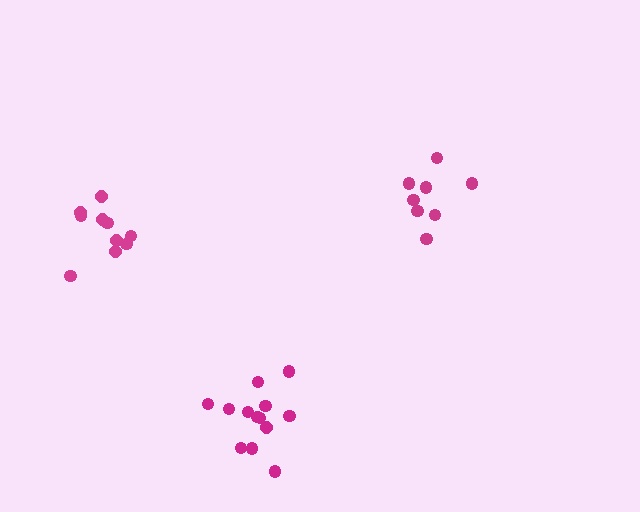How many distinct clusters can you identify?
There are 3 distinct clusters.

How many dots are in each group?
Group 1: 8 dots, Group 2: 13 dots, Group 3: 10 dots (31 total).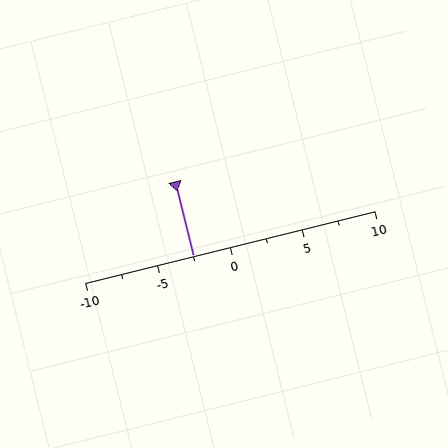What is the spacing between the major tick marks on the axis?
The major ticks are spaced 5 apart.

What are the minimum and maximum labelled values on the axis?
The axis runs from -10 to 10.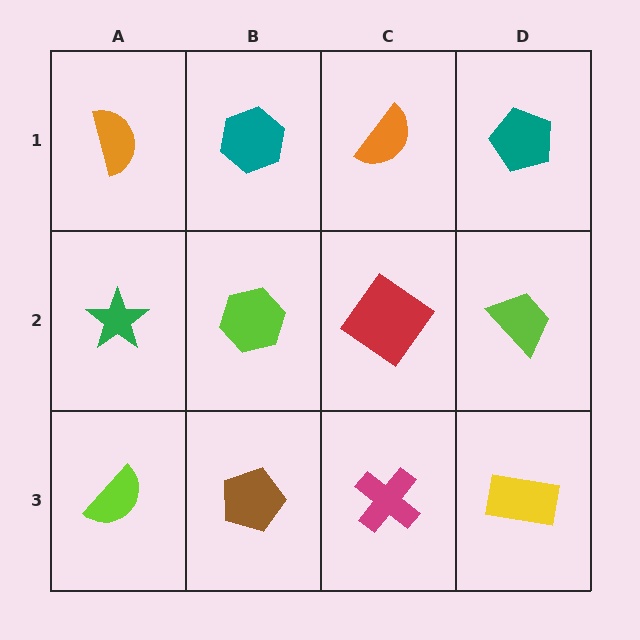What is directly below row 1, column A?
A green star.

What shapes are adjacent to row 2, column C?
An orange semicircle (row 1, column C), a magenta cross (row 3, column C), a lime hexagon (row 2, column B), a lime trapezoid (row 2, column D).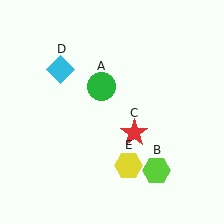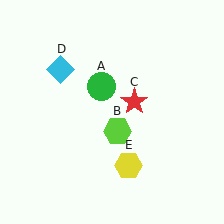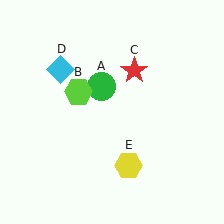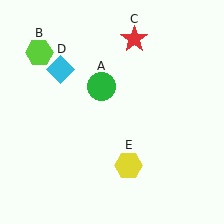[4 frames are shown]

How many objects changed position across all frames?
2 objects changed position: lime hexagon (object B), red star (object C).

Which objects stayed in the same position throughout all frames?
Green circle (object A) and cyan diamond (object D) and yellow hexagon (object E) remained stationary.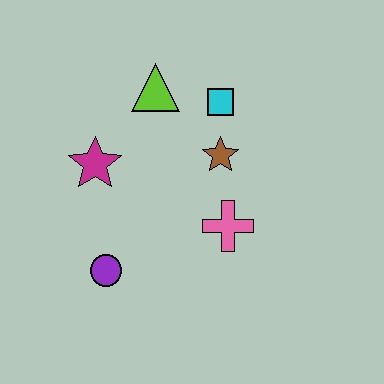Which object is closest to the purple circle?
The magenta star is closest to the purple circle.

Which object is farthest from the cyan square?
The purple circle is farthest from the cyan square.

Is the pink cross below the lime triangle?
Yes